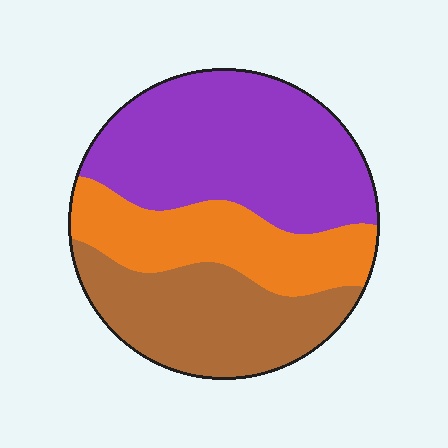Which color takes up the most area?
Purple, at roughly 45%.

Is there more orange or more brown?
Brown.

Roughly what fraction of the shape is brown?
Brown covers around 30% of the shape.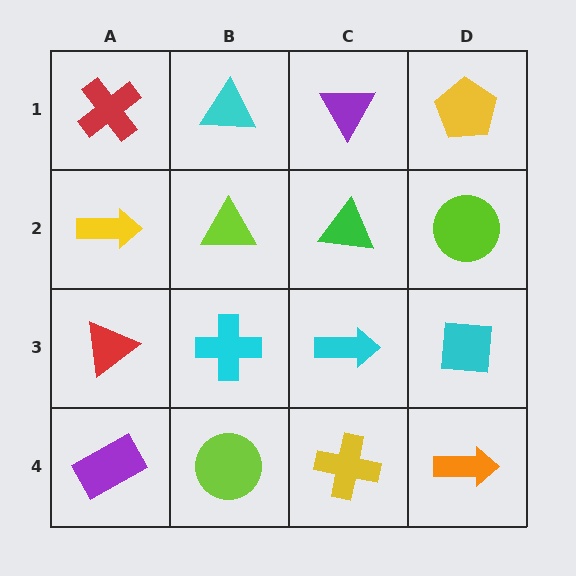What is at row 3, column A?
A red triangle.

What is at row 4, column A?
A purple rectangle.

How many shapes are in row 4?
4 shapes.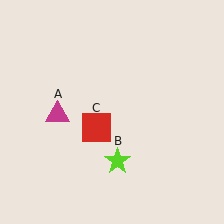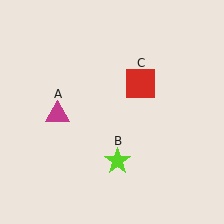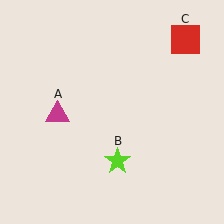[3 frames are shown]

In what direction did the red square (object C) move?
The red square (object C) moved up and to the right.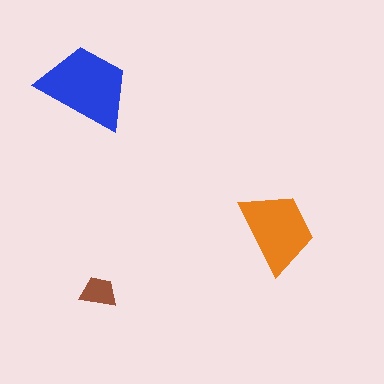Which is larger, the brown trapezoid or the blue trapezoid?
The blue one.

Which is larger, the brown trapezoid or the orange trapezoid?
The orange one.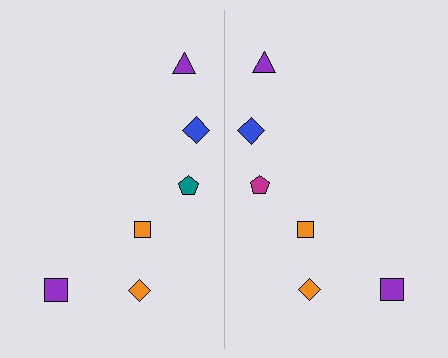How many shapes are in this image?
There are 12 shapes in this image.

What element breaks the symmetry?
The magenta pentagon on the right side breaks the symmetry — its mirror counterpart is teal.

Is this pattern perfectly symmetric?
No, the pattern is not perfectly symmetric. The magenta pentagon on the right side breaks the symmetry — its mirror counterpart is teal.